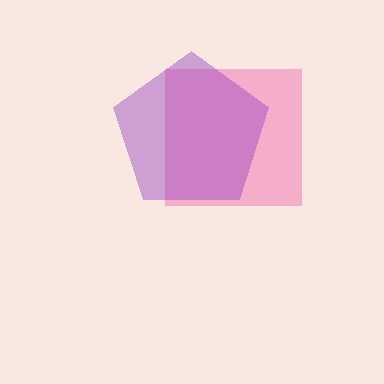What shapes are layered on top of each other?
The layered shapes are: a pink square, a purple pentagon.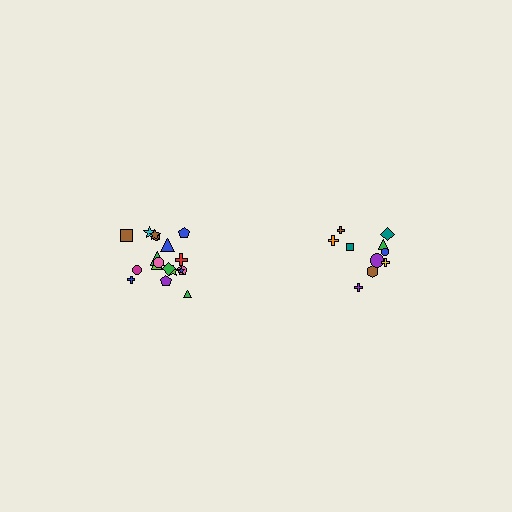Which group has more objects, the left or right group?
The left group.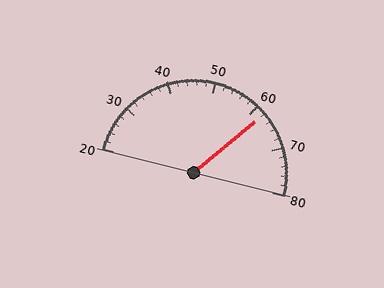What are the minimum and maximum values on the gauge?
The gauge ranges from 20 to 80.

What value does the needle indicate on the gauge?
The needle indicates approximately 62.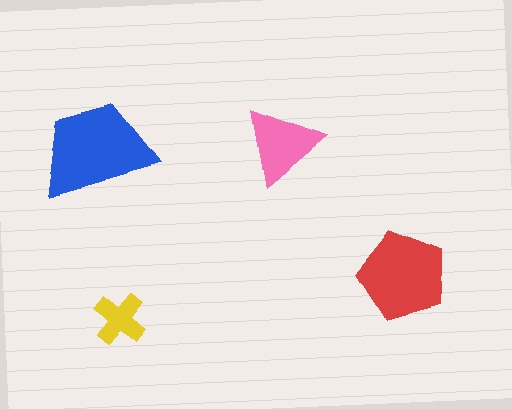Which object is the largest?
The blue trapezoid.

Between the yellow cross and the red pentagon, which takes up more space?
The red pentagon.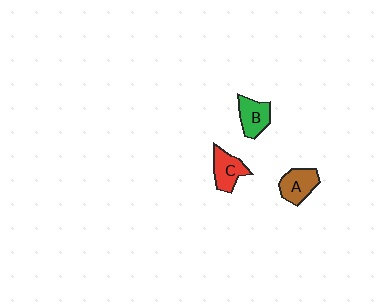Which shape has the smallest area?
Shape C (red).